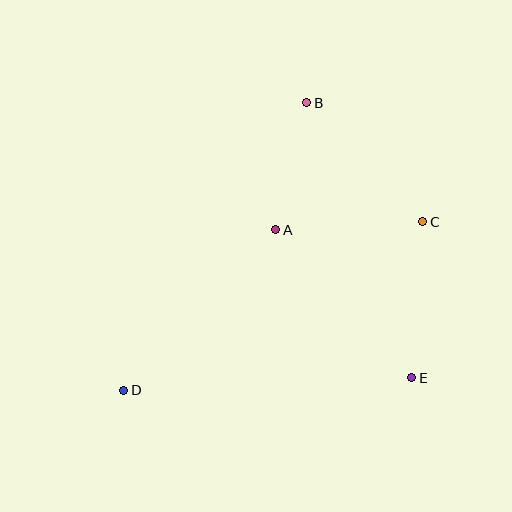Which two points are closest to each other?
Points A and B are closest to each other.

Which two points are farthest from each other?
Points C and D are farthest from each other.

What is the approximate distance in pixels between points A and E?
The distance between A and E is approximately 201 pixels.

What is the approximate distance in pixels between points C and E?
The distance between C and E is approximately 156 pixels.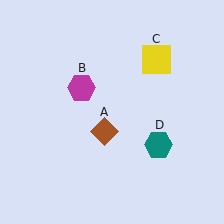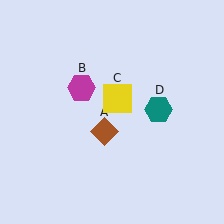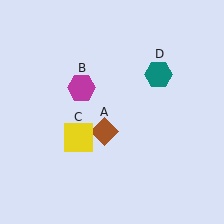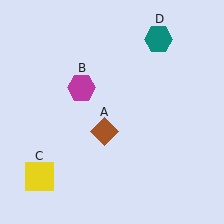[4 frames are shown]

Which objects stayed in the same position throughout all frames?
Brown diamond (object A) and magenta hexagon (object B) remained stationary.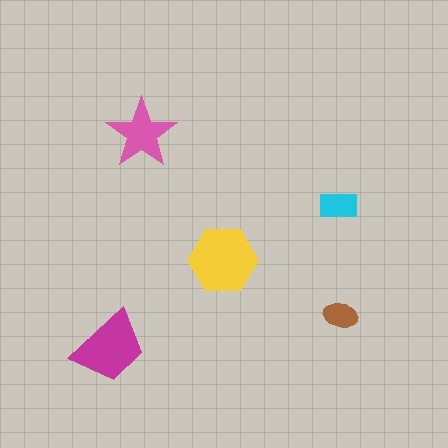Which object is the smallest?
The brown ellipse.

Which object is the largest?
The yellow hexagon.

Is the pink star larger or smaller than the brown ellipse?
Larger.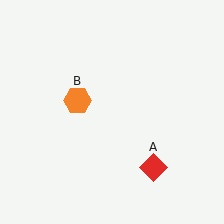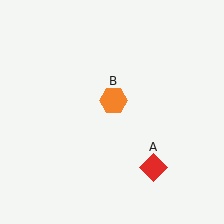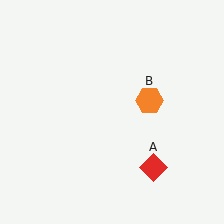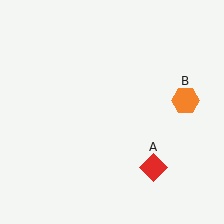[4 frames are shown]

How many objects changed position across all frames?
1 object changed position: orange hexagon (object B).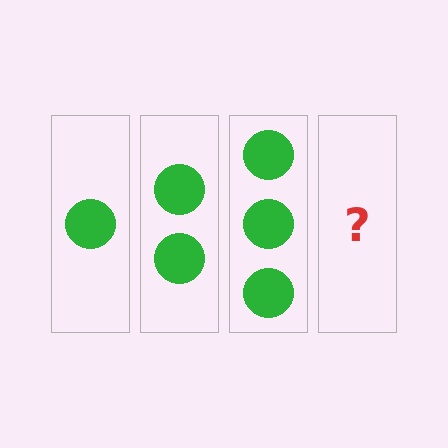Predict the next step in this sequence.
The next step is 4 circles.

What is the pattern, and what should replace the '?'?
The pattern is that each step adds one more circle. The '?' should be 4 circles.